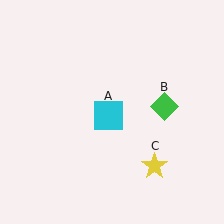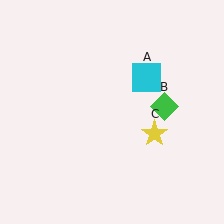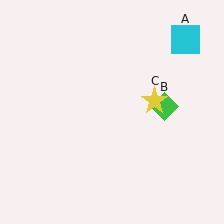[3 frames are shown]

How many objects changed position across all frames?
2 objects changed position: cyan square (object A), yellow star (object C).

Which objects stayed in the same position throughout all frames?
Green diamond (object B) remained stationary.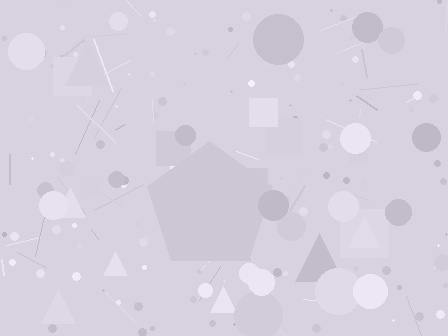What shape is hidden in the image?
A pentagon is hidden in the image.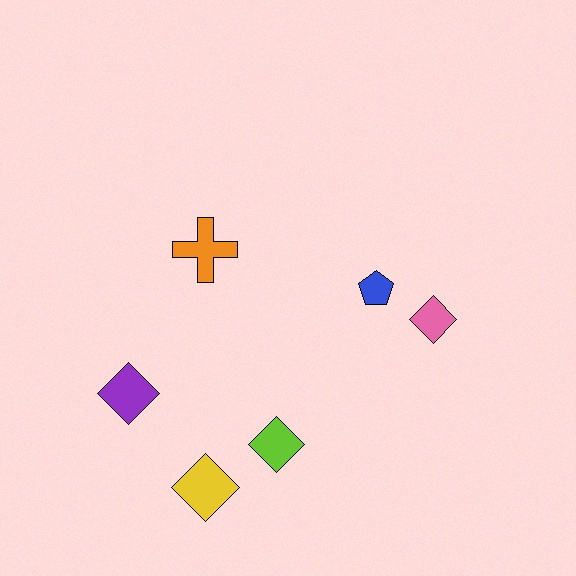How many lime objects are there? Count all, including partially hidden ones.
There is 1 lime object.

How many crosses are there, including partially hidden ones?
There is 1 cross.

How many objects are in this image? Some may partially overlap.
There are 6 objects.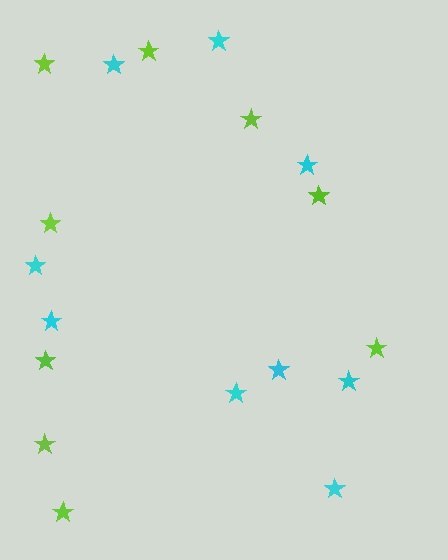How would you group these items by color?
There are 2 groups: one group of lime stars (9) and one group of cyan stars (9).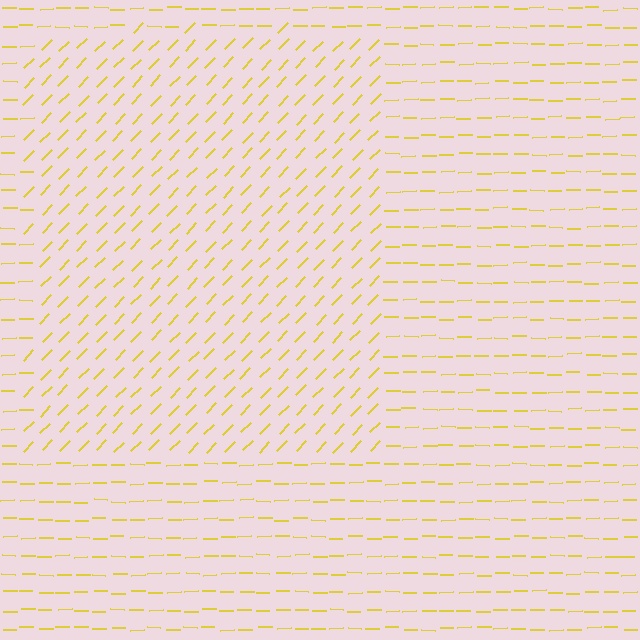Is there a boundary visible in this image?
Yes, there is a texture boundary formed by a change in line orientation.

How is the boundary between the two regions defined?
The boundary is defined purely by a change in line orientation (approximately 45 degrees difference). All lines are the same color and thickness.